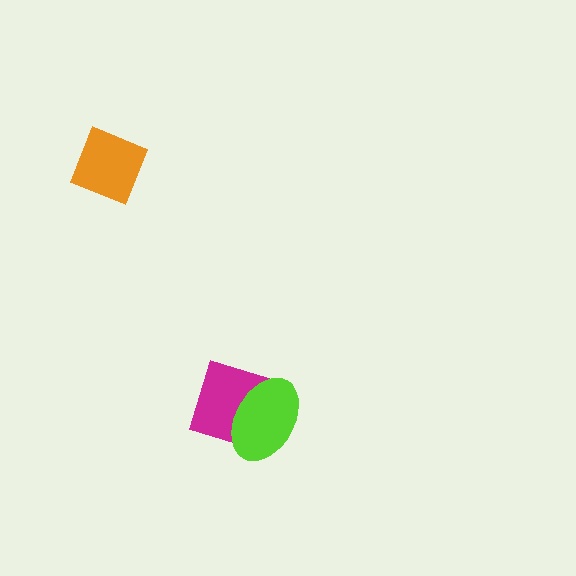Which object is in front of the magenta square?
The lime ellipse is in front of the magenta square.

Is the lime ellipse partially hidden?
No, no other shape covers it.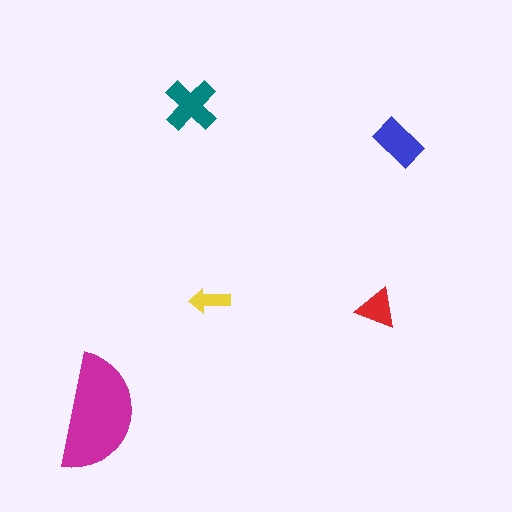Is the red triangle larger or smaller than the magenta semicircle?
Smaller.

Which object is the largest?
The magenta semicircle.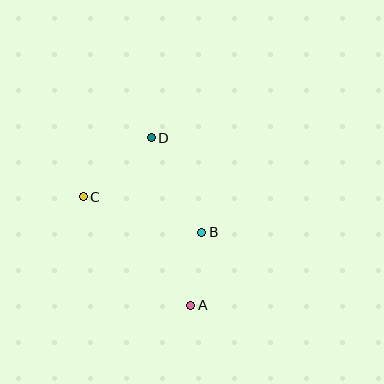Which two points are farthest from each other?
Points A and D are farthest from each other.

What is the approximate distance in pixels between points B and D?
The distance between B and D is approximately 107 pixels.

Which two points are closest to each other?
Points A and B are closest to each other.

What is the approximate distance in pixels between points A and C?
The distance between A and C is approximately 152 pixels.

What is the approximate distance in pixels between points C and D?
The distance between C and D is approximately 90 pixels.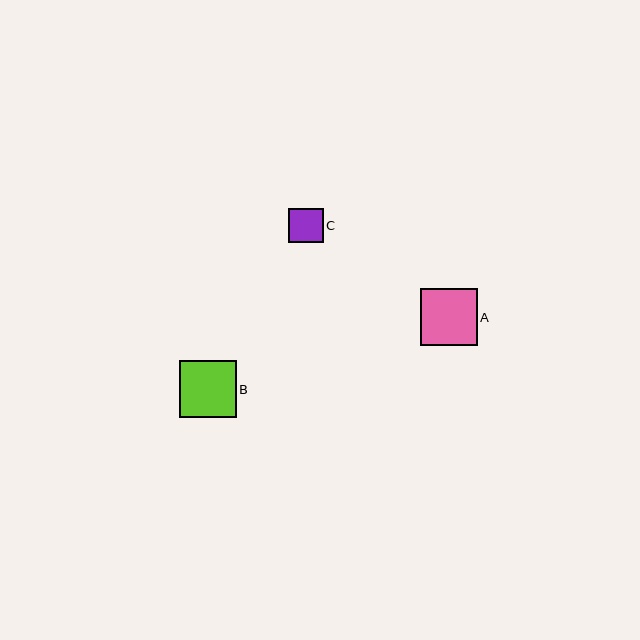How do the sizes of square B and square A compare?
Square B and square A are approximately the same size.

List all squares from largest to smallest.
From largest to smallest: B, A, C.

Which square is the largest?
Square B is the largest with a size of approximately 57 pixels.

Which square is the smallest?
Square C is the smallest with a size of approximately 35 pixels.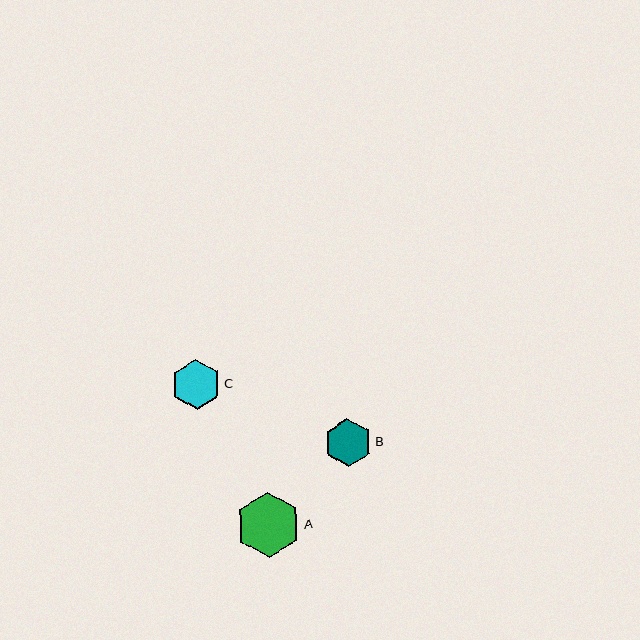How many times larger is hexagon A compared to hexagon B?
Hexagon A is approximately 1.3 times the size of hexagon B.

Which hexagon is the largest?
Hexagon A is the largest with a size of approximately 64 pixels.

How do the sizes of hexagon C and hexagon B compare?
Hexagon C and hexagon B are approximately the same size.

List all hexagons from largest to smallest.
From largest to smallest: A, C, B.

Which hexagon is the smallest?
Hexagon B is the smallest with a size of approximately 48 pixels.